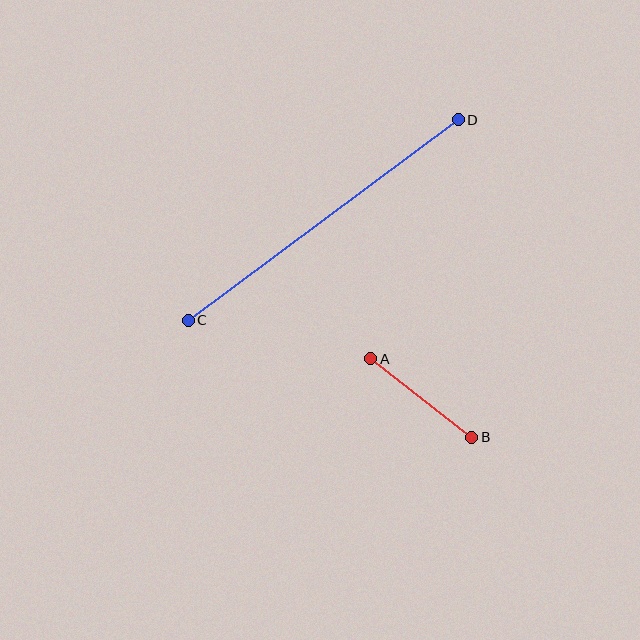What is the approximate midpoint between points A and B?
The midpoint is at approximately (421, 398) pixels.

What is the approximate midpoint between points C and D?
The midpoint is at approximately (323, 220) pixels.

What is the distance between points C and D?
The distance is approximately 336 pixels.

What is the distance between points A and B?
The distance is approximately 128 pixels.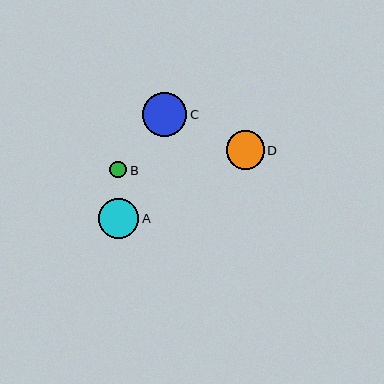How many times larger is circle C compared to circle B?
Circle C is approximately 2.6 times the size of circle B.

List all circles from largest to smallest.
From largest to smallest: C, A, D, B.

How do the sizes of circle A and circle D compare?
Circle A and circle D are approximately the same size.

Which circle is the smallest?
Circle B is the smallest with a size of approximately 17 pixels.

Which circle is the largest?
Circle C is the largest with a size of approximately 44 pixels.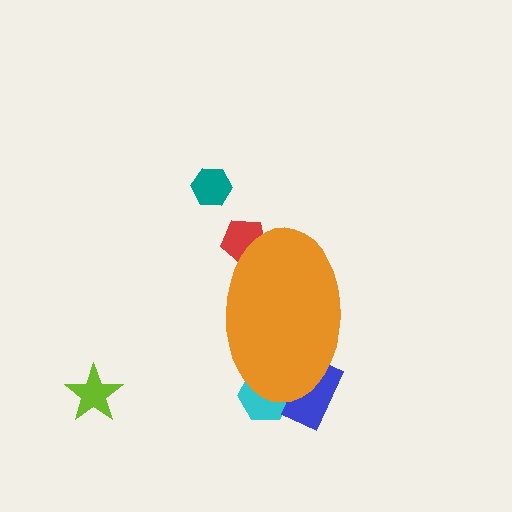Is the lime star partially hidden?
No, the lime star is fully visible.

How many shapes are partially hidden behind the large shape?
4 shapes are partially hidden.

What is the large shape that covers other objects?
An orange ellipse.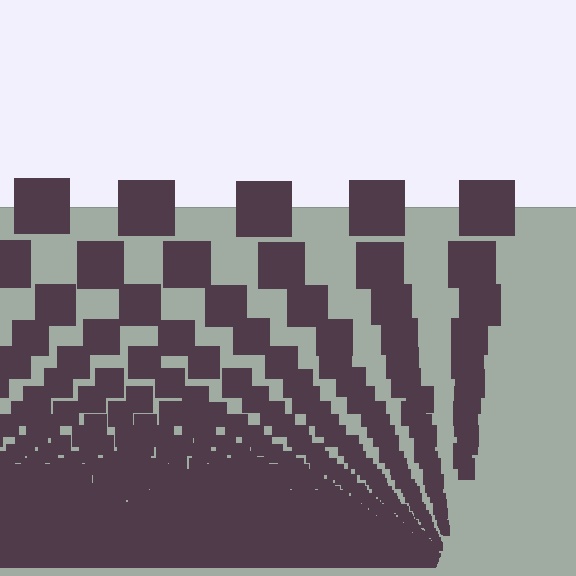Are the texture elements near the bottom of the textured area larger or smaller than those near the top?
Smaller. The gradient is inverted — elements near the bottom are smaller and denser.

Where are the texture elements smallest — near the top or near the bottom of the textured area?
Near the bottom.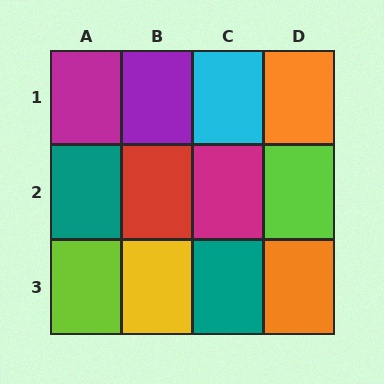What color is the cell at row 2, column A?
Teal.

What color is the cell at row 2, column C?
Magenta.